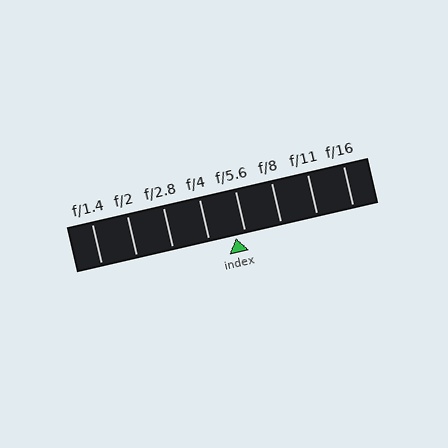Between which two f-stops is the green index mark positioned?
The index mark is between f/4 and f/5.6.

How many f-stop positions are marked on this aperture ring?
There are 8 f-stop positions marked.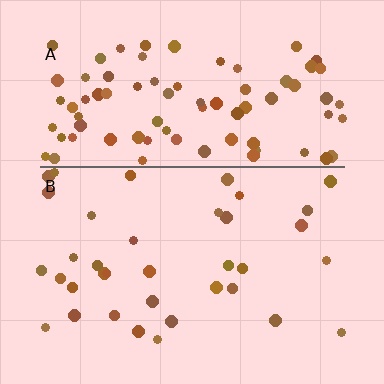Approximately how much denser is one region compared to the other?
Approximately 2.4× — region A over region B.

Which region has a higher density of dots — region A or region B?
A (the top).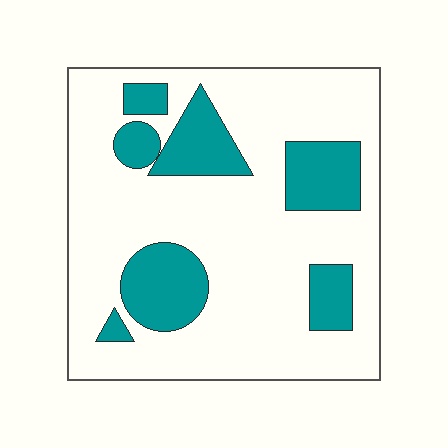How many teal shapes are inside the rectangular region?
7.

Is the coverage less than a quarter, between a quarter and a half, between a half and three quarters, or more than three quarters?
Less than a quarter.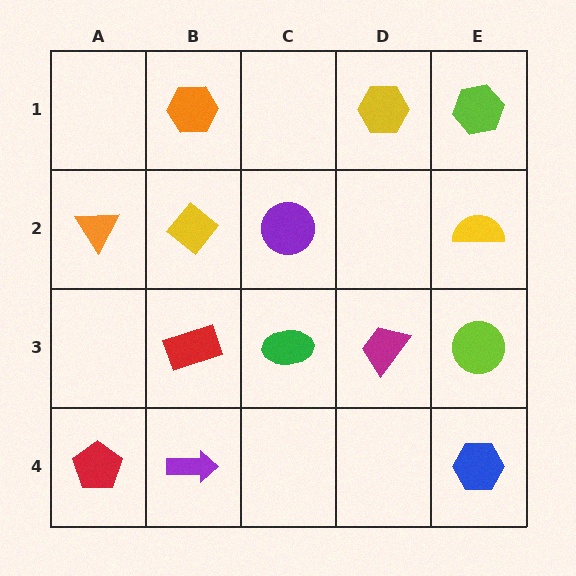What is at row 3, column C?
A green ellipse.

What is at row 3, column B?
A red rectangle.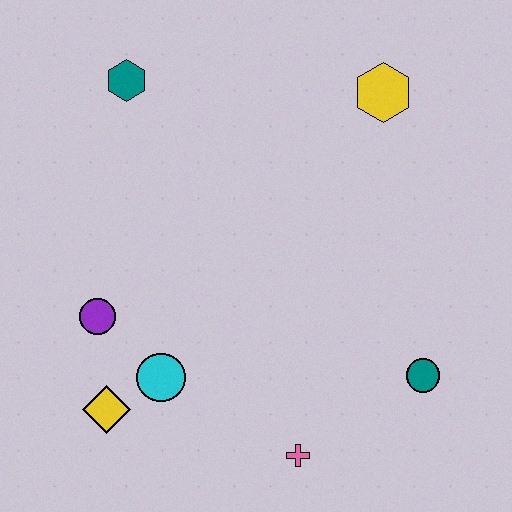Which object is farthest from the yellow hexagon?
The yellow diamond is farthest from the yellow hexagon.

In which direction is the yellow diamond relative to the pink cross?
The yellow diamond is to the left of the pink cross.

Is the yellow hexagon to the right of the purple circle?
Yes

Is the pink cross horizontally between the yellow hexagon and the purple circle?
Yes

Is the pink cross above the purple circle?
No